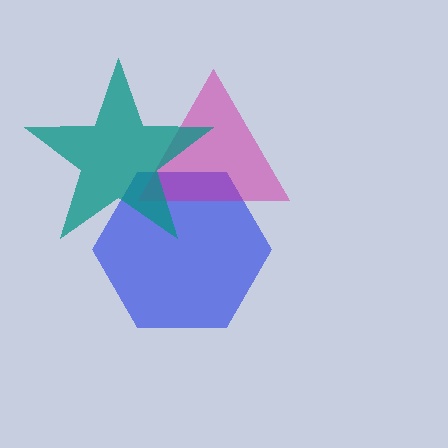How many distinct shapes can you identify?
There are 3 distinct shapes: a blue hexagon, a magenta triangle, a teal star.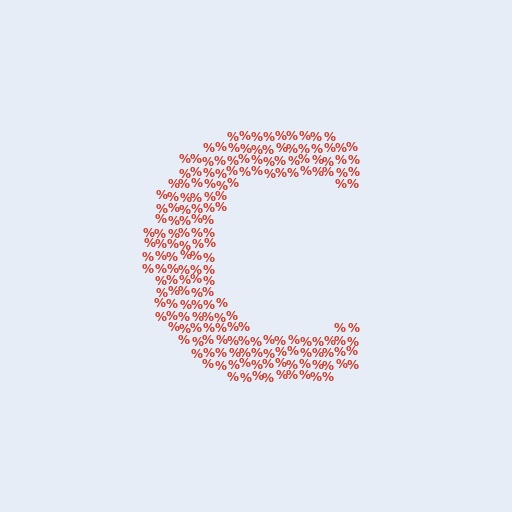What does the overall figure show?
The overall figure shows the letter C.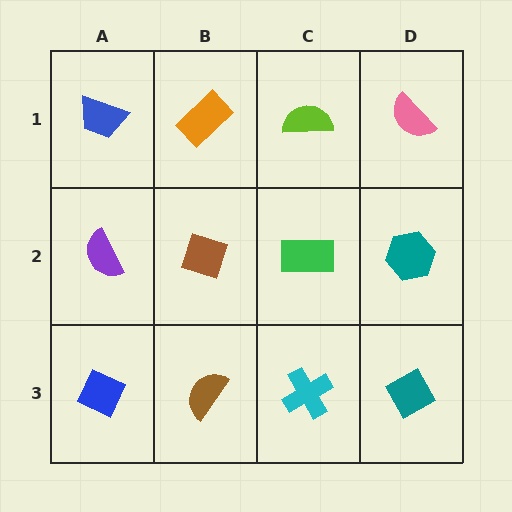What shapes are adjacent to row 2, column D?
A pink semicircle (row 1, column D), a teal diamond (row 3, column D), a green rectangle (row 2, column C).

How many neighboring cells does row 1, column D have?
2.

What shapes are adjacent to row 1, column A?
A purple semicircle (row 2, column A), an orange rectangle (row 1, column B).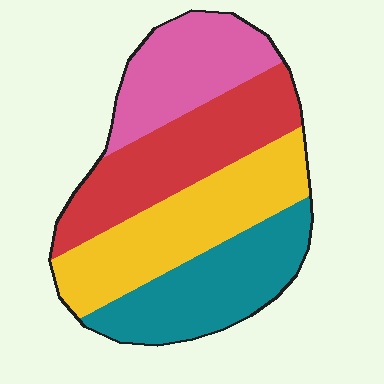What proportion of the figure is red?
Red covers around 25% of the figure.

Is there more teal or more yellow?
Yellow.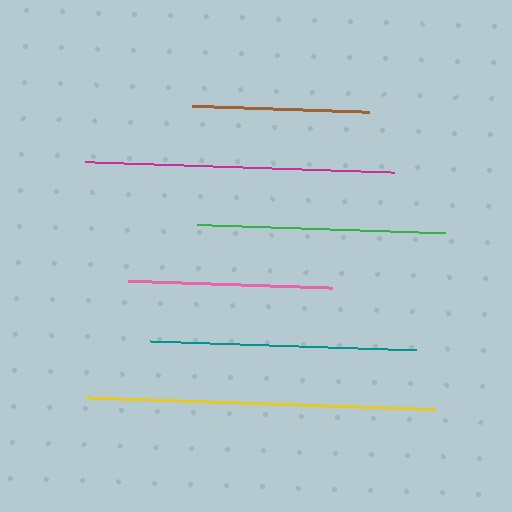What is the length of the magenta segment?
The magenta segment is approximately 310 pixels long.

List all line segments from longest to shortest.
From longest to shortest: yellow, magenta, teal, green, pink, brown.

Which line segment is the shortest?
The brown line is the shortest at approximately 178 pixels.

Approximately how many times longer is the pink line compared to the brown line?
The pink line is approximately 1.2 times the length of the brown line.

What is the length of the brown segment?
The brown segment is approximately 178 pixels long.